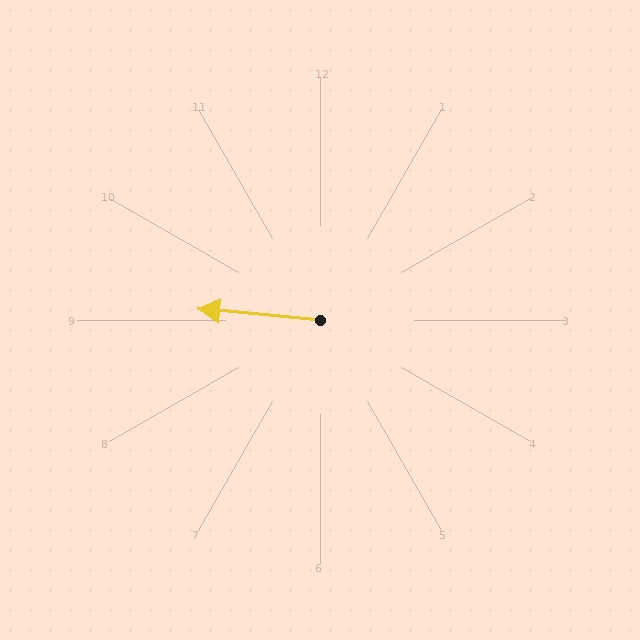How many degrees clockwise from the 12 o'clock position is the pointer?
Approximately 275 degrees.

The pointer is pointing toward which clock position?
Roughly 9 o'clock.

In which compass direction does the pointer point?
West.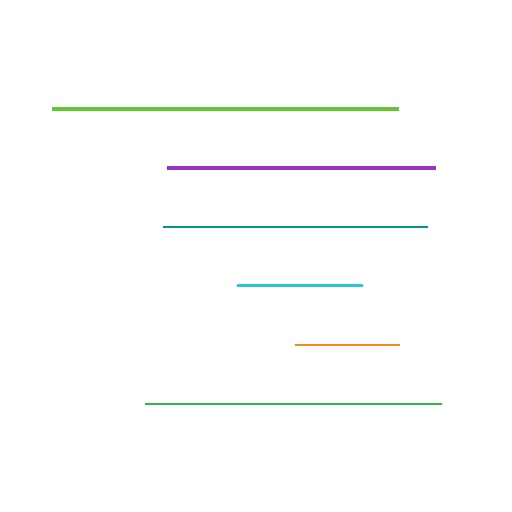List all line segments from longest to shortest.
From longest to shortest: lime, green, purple, teal, cyan, orange.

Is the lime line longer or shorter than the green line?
The lime line is longer than the green line.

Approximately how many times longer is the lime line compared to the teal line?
The lime line is approximately 1.3 times the length of the teal line.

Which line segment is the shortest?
The orange line is the shortest at approximately 104 pixels.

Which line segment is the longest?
The lime line is the longest at approximately 346 pixels.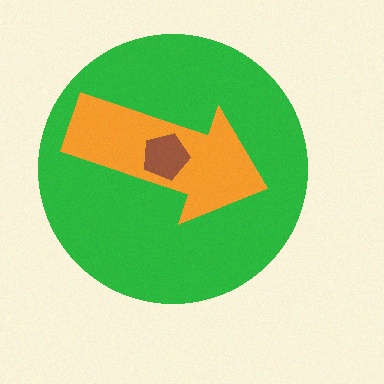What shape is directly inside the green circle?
The orange arrow.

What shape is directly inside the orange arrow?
The brown pentagon.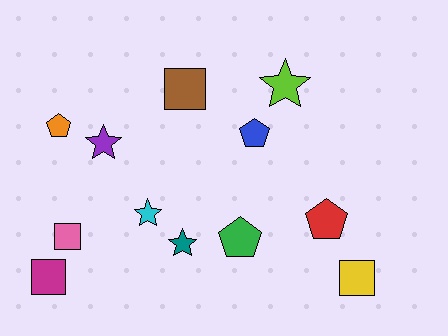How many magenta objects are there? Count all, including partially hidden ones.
There is 1 magenta object.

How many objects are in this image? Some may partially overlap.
There are 12 objects.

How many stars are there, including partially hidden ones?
There are 4 stars.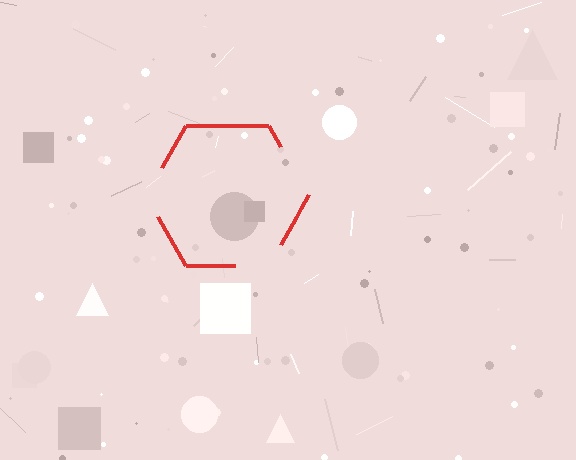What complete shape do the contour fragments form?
The contour fragments form a hexagon.